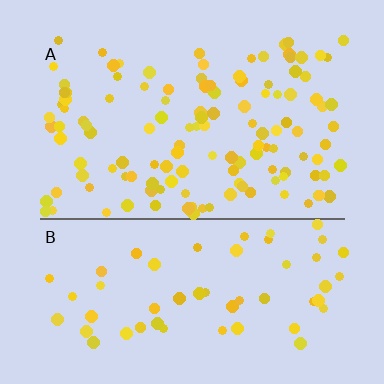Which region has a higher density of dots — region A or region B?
A (the top).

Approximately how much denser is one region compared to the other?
Approximately 2.2× — region A over region B.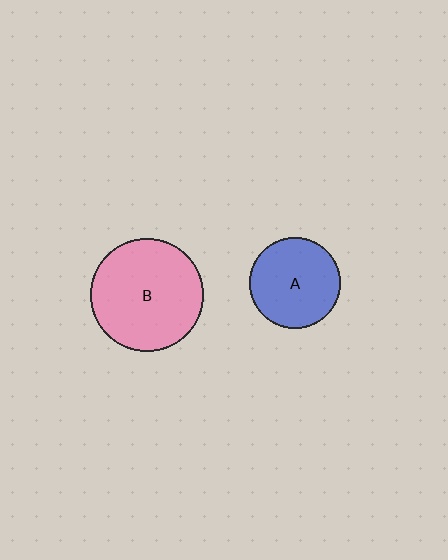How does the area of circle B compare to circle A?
Approximately 1.5 times.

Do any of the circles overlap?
No, none of the circles overlap.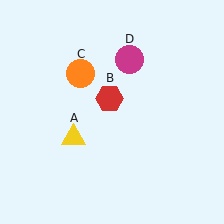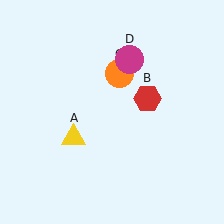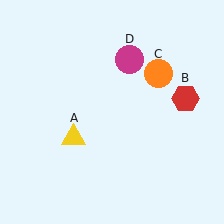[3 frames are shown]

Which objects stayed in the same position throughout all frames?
Yellow triangle (object A) and magenta circle (object D) remained stationary.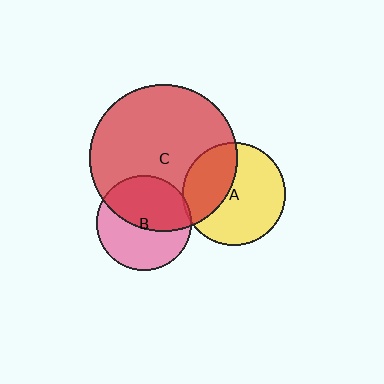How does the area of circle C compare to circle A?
Approximately 2.1 times.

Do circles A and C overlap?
Yes.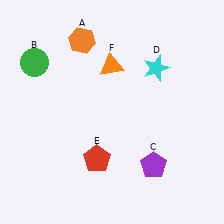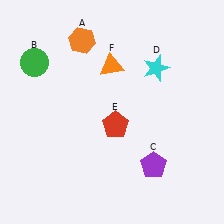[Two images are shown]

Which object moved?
The red pentagon (E) moved up.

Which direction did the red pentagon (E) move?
The red pentagon (E) moved up.